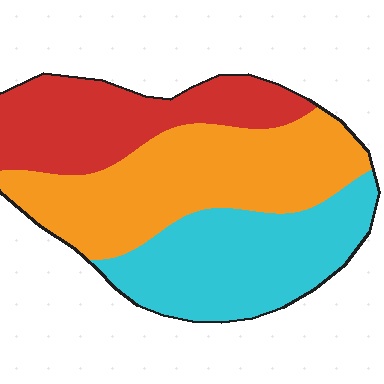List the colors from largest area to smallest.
From largest to smallest: orange, cyan, red.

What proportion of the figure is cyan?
Cyan takes up about one third (1/3) of the figure.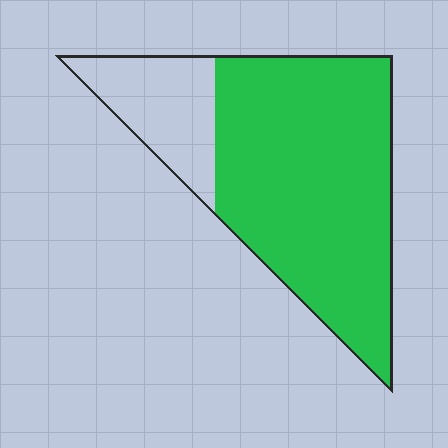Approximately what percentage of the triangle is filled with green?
Approximately 80%.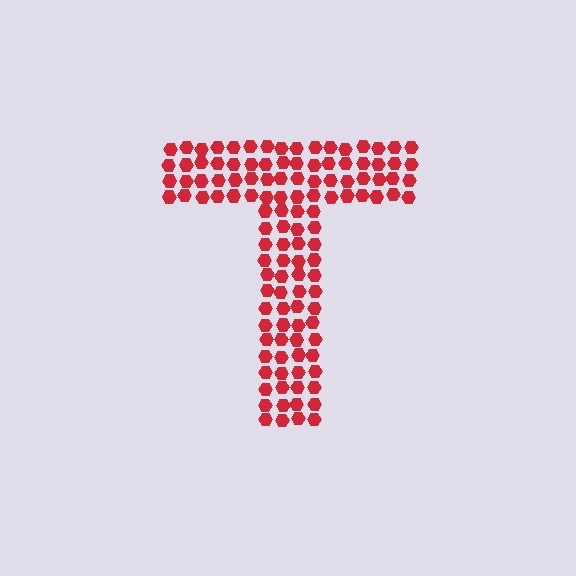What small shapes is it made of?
It is made of small hexagons.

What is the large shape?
The large shape is the letter T.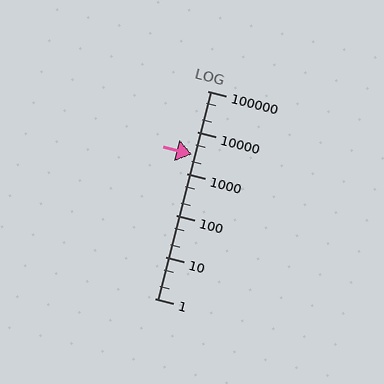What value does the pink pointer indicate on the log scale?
The pointer indicates approximately 2900.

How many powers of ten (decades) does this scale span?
The scale spans 5 decades, from 1 to 100000.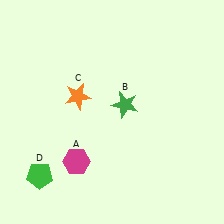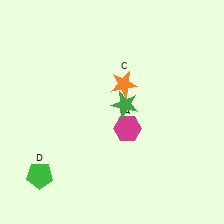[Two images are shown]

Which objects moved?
The objects that moved are: the magenta hexagon (A), the orange star (C).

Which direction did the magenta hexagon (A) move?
The magenta hexagon (A) moved right.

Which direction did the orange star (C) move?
The orange star (C) moved right.